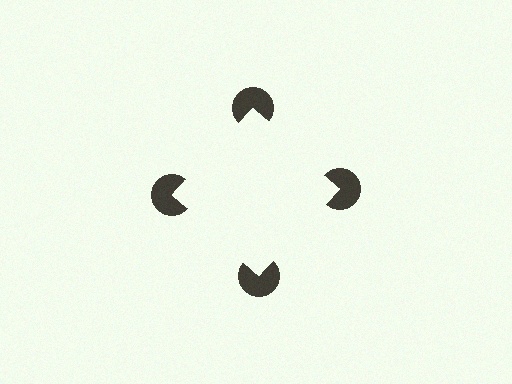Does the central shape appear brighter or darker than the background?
It typically appears slightly brighter than the background, even though no actual brightness change is drawn.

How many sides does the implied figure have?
4 sides.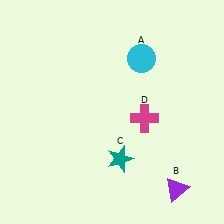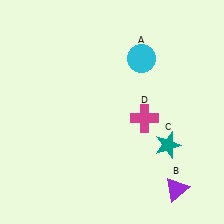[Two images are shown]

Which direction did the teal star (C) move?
The teal star (C) moved right.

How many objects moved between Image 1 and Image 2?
1 object moved between the two images.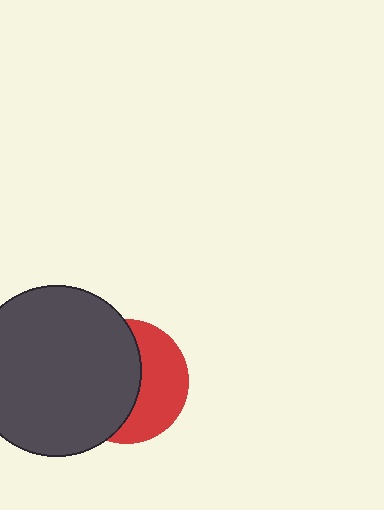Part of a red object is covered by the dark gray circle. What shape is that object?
It is a circle.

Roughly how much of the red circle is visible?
A small part of it is visible (roughly 43%).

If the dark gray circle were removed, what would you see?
You would see the complete red circle.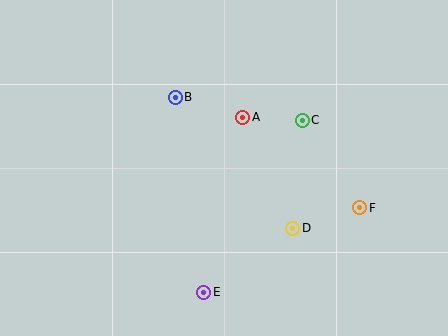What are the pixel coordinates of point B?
Point B is at (175, 97).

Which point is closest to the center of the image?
Point A at (243, 117) is closest to the center.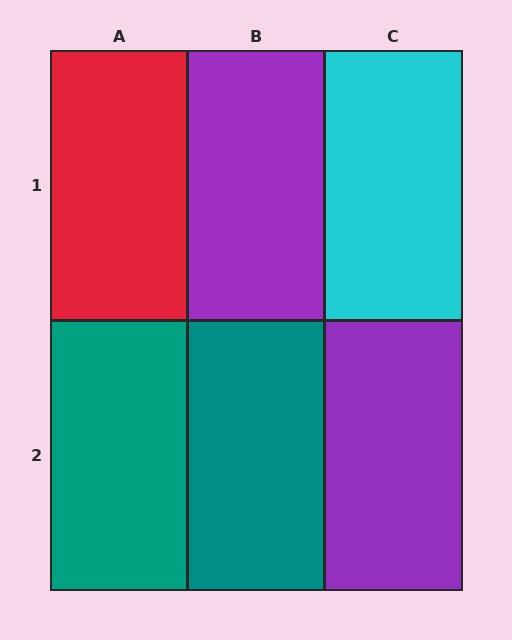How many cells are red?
1 cell is red.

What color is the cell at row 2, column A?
Teal.